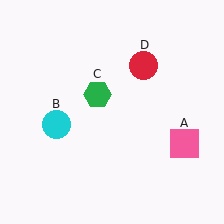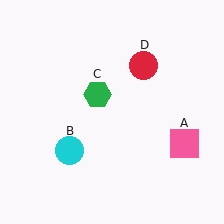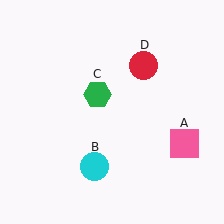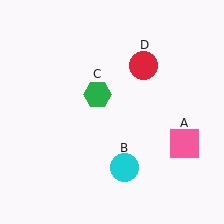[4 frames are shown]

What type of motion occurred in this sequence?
The cyan circle (object B) rotated counterclockwise around the center of the scene.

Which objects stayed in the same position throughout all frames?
Pink square (object A) and green hexagon (object C) and red circle (object D) remained stationary.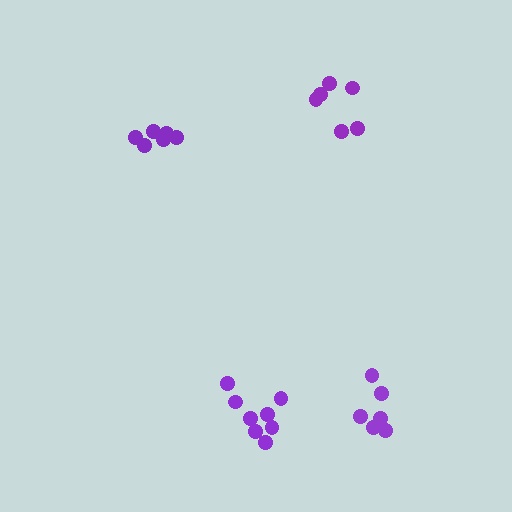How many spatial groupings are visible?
There are 4 spatial groupings.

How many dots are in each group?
Group 1: 7 dots, Group 2: 6 dots, Group 3: 8 dots, Group 4: 6 dots (27 total).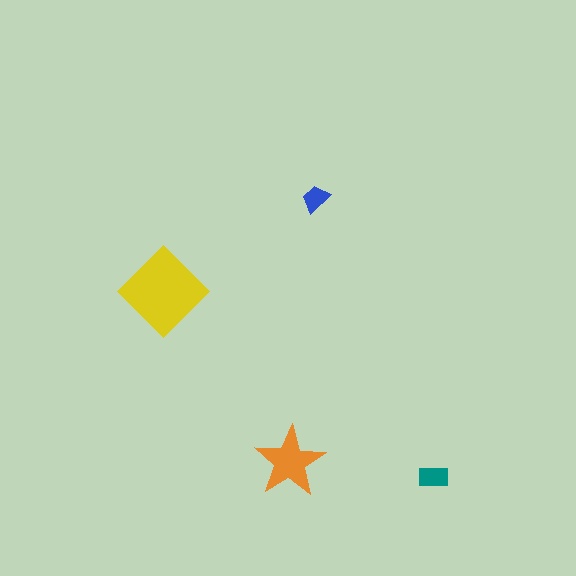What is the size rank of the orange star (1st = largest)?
2nd.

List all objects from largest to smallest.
The yellow diamond, the orange star, the teal rectangle, the blue trapezoid.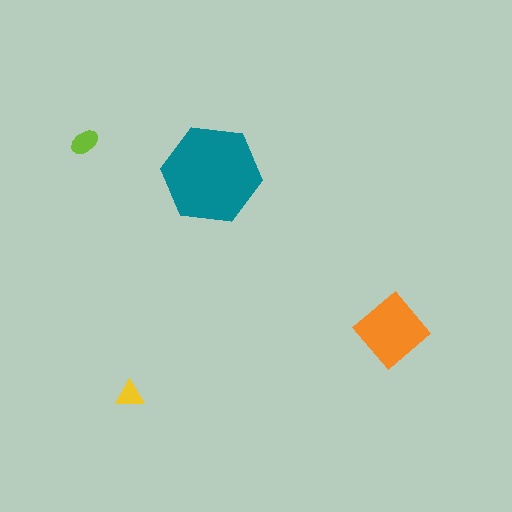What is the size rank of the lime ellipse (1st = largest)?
3rd.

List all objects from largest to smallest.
The teal hexagon, the orange diamond, the lime ellipse, the yellow triangle.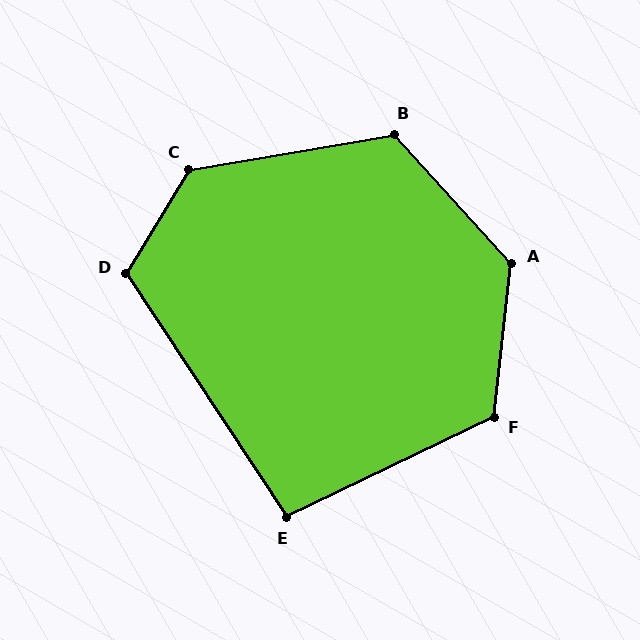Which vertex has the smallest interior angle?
E, at approximately 98 degrees.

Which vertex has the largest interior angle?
A, at approximately 131 degrees.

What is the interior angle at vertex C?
Approximately 131 degrees (obtuse).